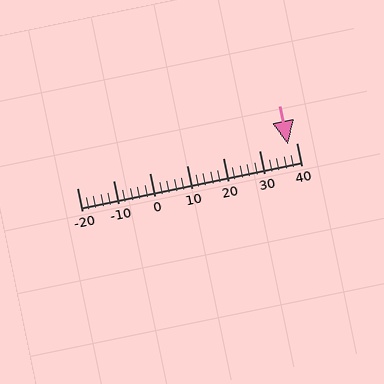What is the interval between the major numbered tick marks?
The major tick marks are spaced 10 units apart.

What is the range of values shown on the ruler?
The ruler shows values from -20 to 40.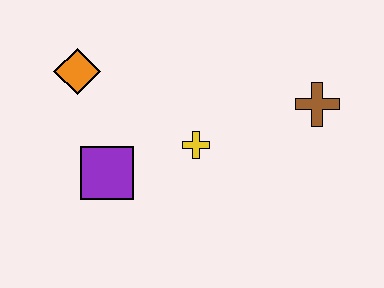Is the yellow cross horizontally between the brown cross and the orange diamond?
Yes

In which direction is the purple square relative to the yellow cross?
The purple square is to the left of the yellow cross.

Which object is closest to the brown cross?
The yellow cross is closest to the brown cross.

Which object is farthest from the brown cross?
The orange diamond is farthest from the brown cross.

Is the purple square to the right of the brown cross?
No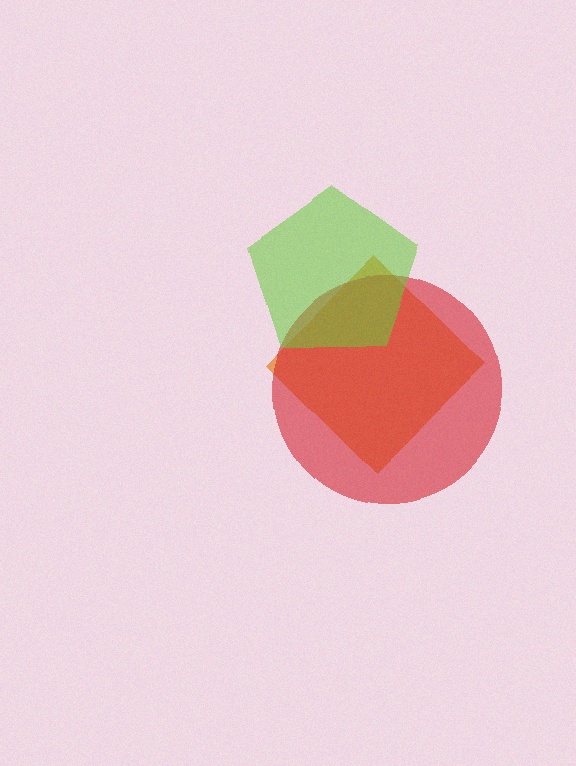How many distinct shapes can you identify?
There are 3 distinct shapes: an orange diamond, a red circle, a lime pentagon.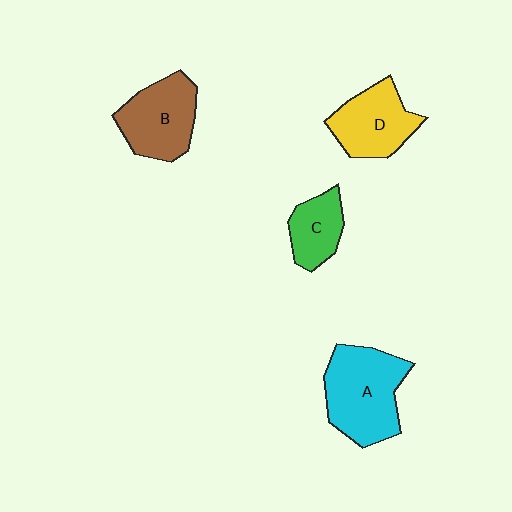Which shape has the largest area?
Shape A (cyan).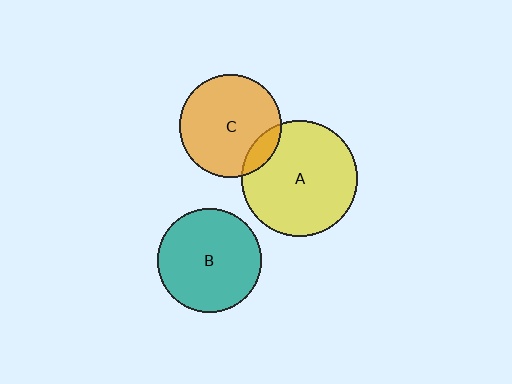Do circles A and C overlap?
Yes.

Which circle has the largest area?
Circle A (yellow).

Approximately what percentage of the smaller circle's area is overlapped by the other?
Approximately 15%.